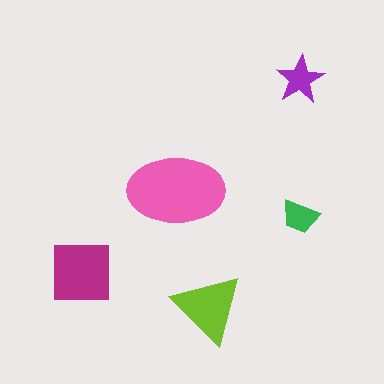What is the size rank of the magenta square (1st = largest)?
2nd.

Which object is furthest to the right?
The purple star is rightmost.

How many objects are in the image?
There are 5 objects in the image.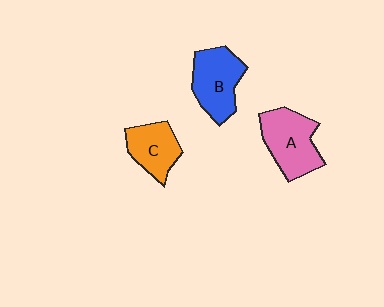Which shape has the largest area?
Shape A (pink).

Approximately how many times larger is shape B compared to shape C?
Approximately 1.3 times.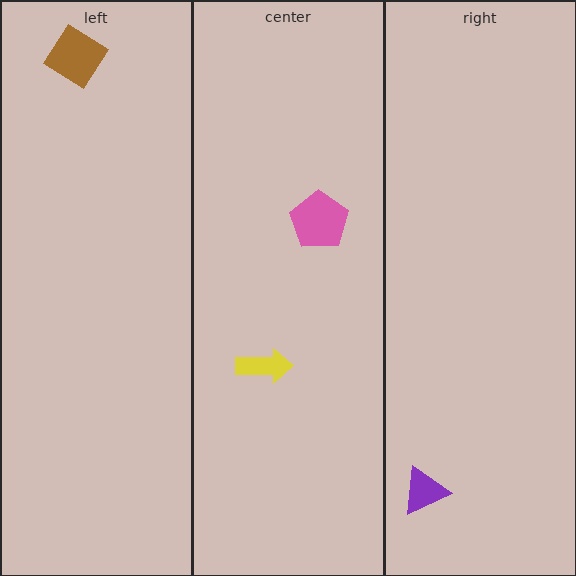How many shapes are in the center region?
2.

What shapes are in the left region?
The brown diamond.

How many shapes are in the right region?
1.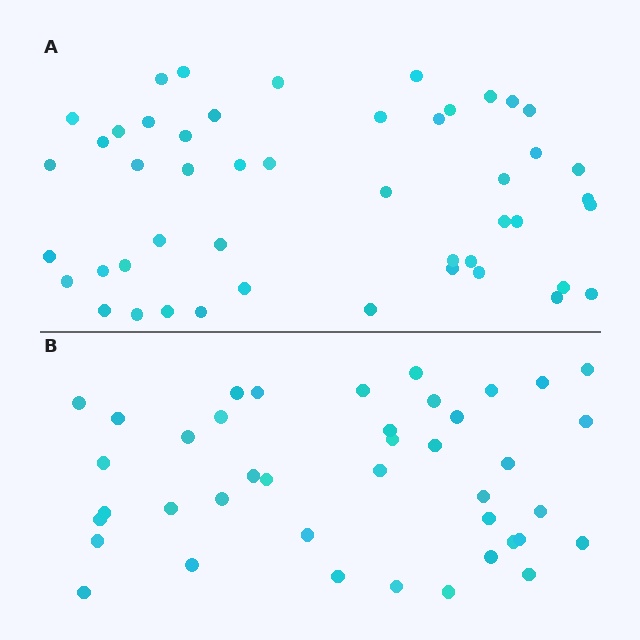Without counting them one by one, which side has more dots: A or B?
Region A (the top region) has more dots.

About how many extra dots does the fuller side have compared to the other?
Region A has roughly 8 or so more dots than region B.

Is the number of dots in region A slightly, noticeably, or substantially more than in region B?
Region A has only slightly more — the two regions are fairly close. The ratio is roughly 1.2 to 1.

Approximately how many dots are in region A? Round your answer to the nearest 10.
About 50 dots. (The exact count is 48, which rounds to 50.)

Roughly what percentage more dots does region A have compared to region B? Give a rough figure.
About 15% more.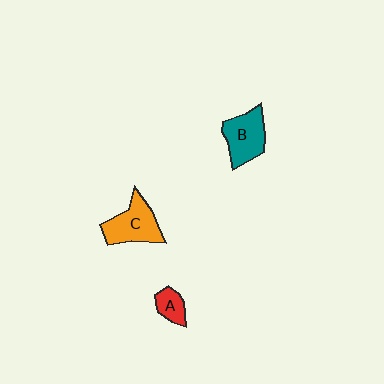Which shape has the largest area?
Shape C (orange).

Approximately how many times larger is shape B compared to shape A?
Approximately 2.2 times.